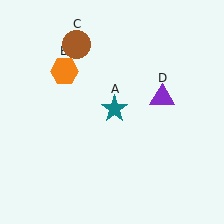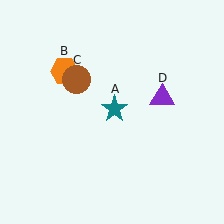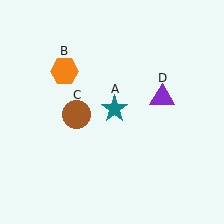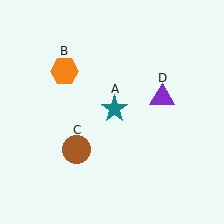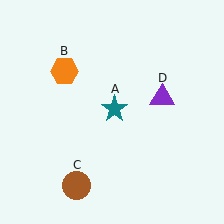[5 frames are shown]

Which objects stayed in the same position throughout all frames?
Teal star (object A) and orange hexagon (object B) and purple triangle (object D) remained stationary.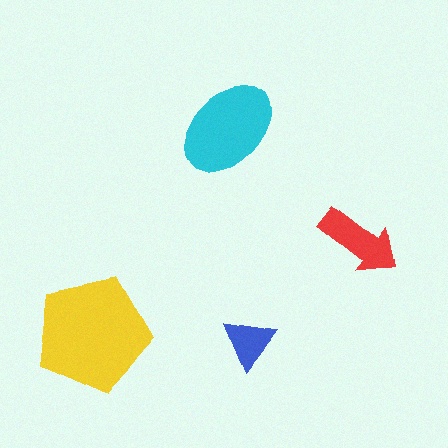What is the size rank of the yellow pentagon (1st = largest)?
1st.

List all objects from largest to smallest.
The yellow pentagon, the cyan ellipse, the red arrow, the blue triangle.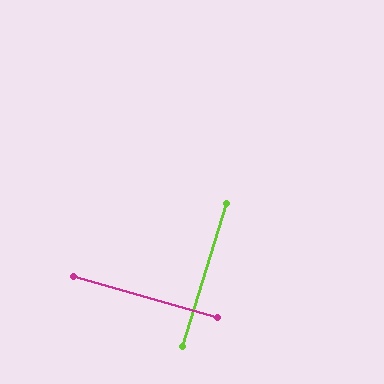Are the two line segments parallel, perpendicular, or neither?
Perpendicular — they meet at approximately 89°.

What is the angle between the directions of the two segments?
Approximately 89 degrees.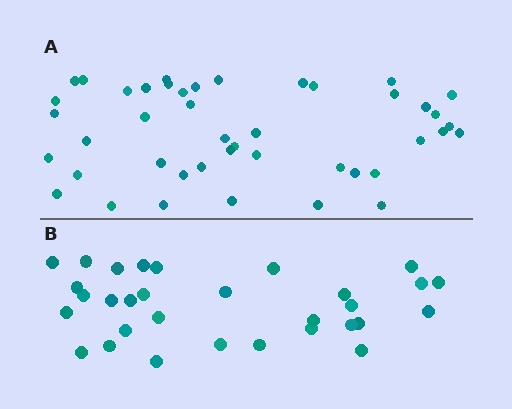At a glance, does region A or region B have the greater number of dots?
Region A (the top region) has more dots.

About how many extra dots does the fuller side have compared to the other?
Region A has approximately 15 more dots than region B.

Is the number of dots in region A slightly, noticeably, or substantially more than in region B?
Region A has noticeably more, but not dramatically so. The ratio is roughly 1.4 to 1.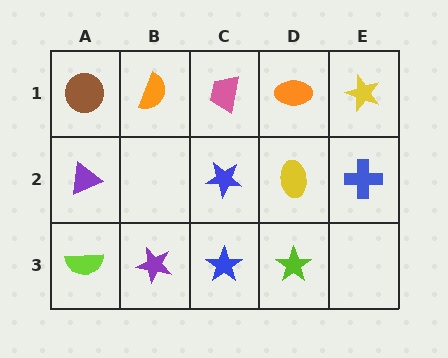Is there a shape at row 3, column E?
No, that cell is empty.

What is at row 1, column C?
A pink trapezoid.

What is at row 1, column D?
An orange ellipse.